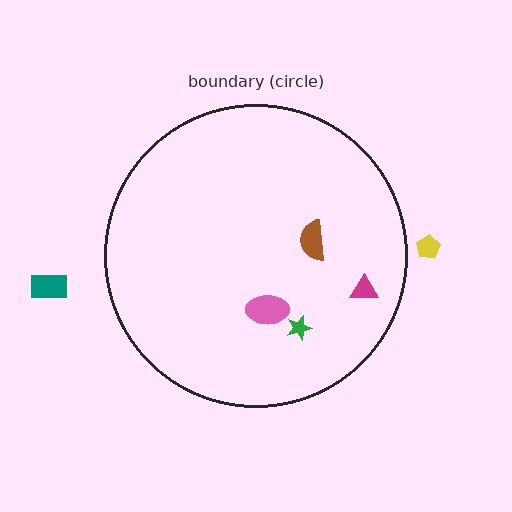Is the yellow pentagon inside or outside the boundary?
Outside.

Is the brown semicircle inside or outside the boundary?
Inside.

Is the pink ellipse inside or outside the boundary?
Inside.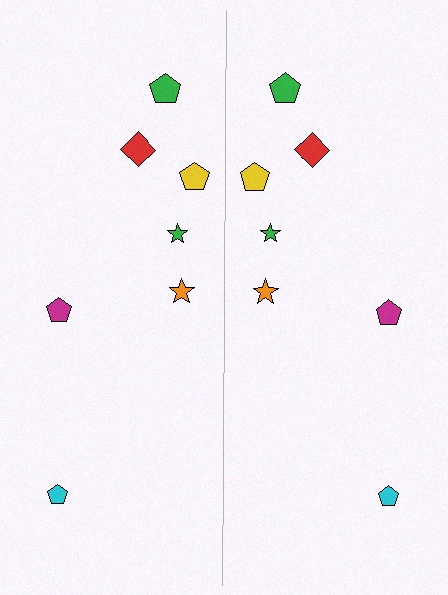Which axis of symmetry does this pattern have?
The pattern has a vertical axis of symmetry running through the center of the image.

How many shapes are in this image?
There are 14 shapes in this image.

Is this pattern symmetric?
Yes, this pattern has bilateral (reflection) symmetry.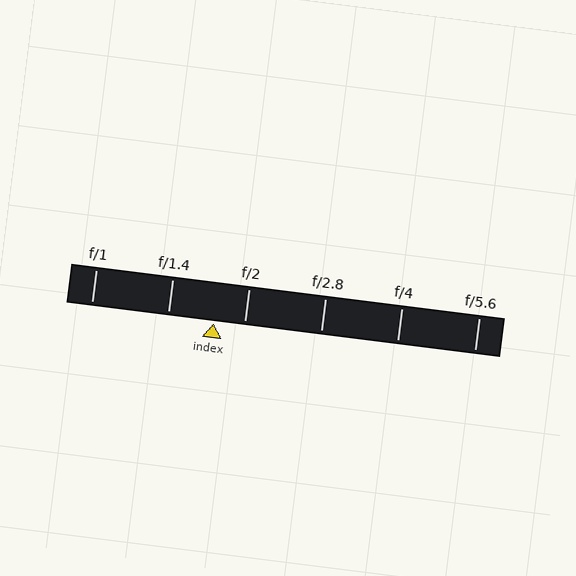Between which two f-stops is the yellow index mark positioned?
The index mark is between f/1.4 and f/2.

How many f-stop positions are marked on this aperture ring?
There are 6 f-stop positions marked.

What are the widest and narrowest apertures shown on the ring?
The widest aperture shown is f/1 and the narrowest is f/5.6.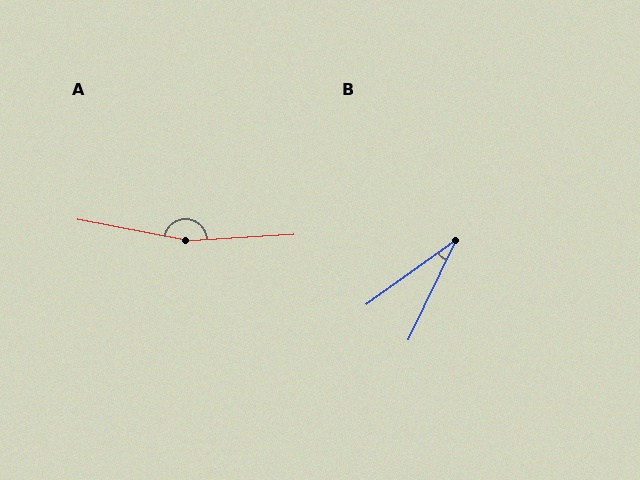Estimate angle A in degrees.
Approximately 166 degrees.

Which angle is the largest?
A, at approximately 166 degrees.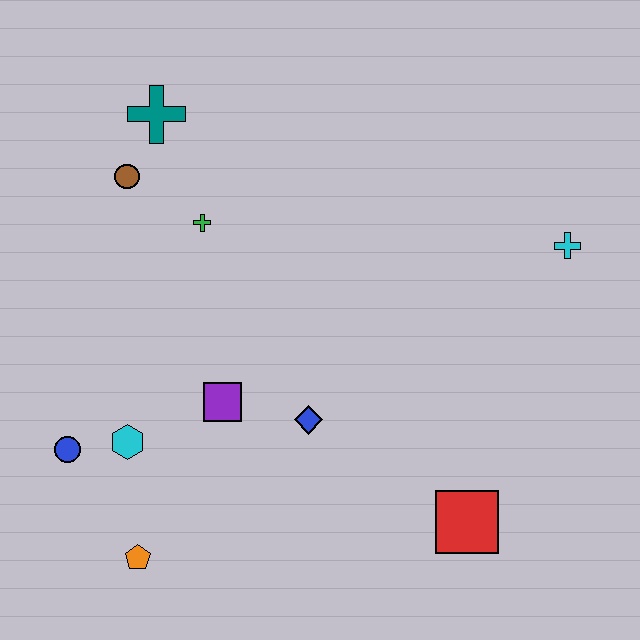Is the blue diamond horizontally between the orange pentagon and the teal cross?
No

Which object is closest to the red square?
The blue diamond is closest to the red square.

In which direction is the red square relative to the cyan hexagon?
The red square is to the right of the cyan hexagon.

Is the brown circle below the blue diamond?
No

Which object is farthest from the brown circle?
The red square is farthest from the brown circle.